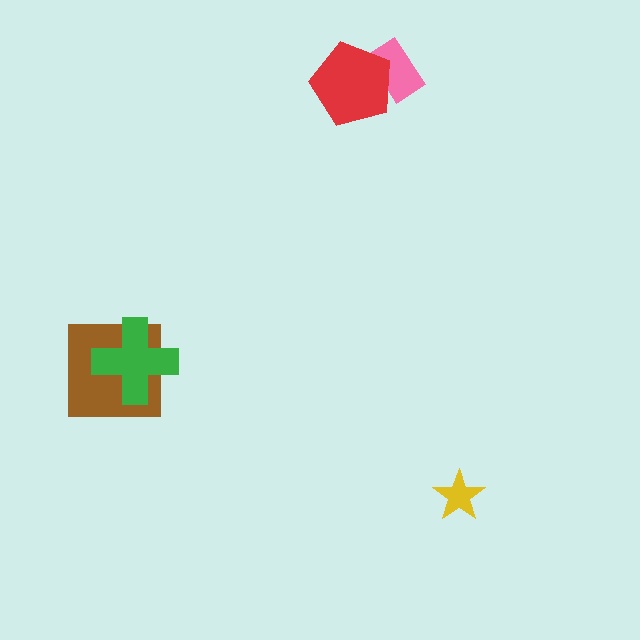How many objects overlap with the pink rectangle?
1 object overlaps with the pink rectangle.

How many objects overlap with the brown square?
1 object overlaps with the brown square.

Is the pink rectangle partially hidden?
Yes, it is partially covered by another shape.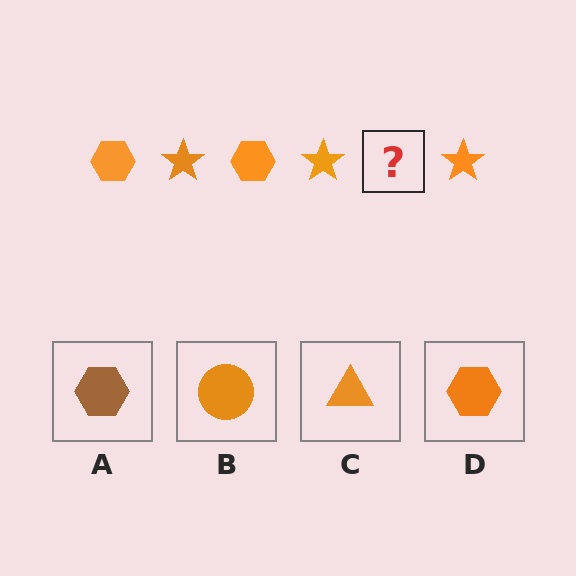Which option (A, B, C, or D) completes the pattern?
D.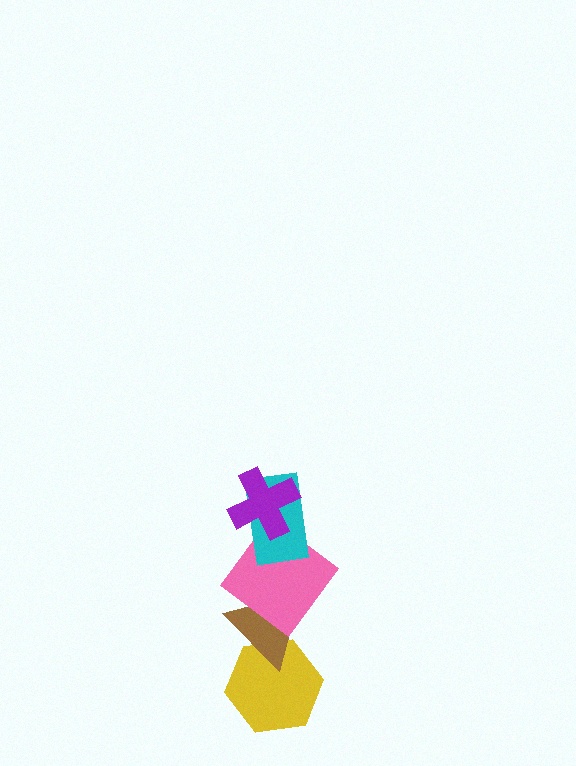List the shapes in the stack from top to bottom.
From top to bottom: the purple cross, the cyan rectangle, the pink diamond, the brown triangle, the yellow hexagon.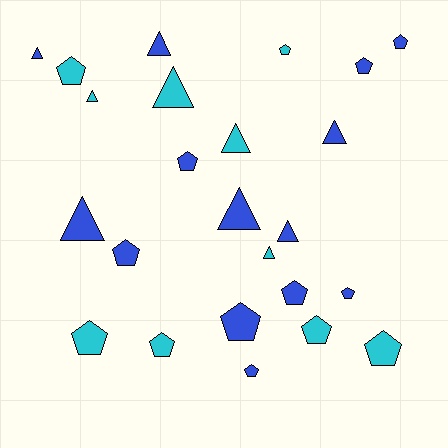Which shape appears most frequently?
Pentagon, with 14 objects.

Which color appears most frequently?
Blue, with 14 objects.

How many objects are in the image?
There are 24 objects.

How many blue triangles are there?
There are 6 blue triangles.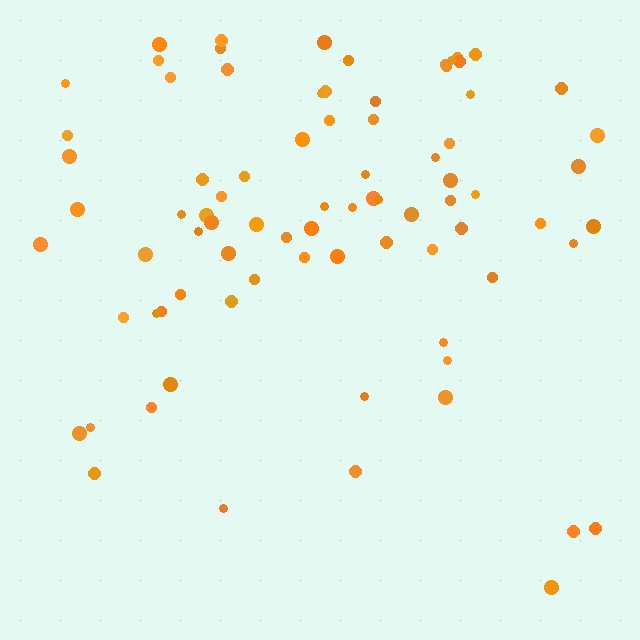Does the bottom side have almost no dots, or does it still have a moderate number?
Still a moderate number, just noticeably fewer than the top.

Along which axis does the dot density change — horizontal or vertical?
Vertical.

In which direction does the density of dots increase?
From bottom to top, with the top side densest.